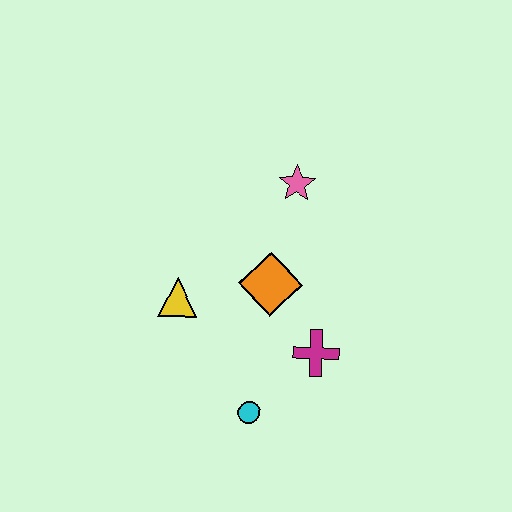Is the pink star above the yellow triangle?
Yes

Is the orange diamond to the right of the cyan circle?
Yes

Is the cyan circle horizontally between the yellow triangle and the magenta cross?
Yes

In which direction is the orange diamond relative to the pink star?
The orange diamond is below the pink star.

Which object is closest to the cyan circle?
The magenta cross is closest to the cyan circle.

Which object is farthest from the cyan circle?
The pink star is farthest from the cyan circle.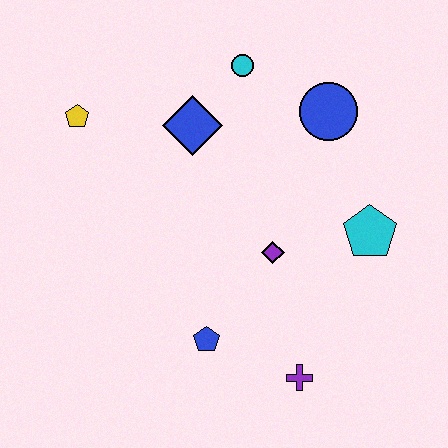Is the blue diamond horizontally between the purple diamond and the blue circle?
No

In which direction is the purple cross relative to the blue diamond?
The purple cross is below the blue diamond.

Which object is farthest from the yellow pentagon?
The purple cross is farthest from the yellow pentagon.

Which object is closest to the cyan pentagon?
The purple diamond is closest to the cyan pentagon.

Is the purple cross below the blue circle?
Yes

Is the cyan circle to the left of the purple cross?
Yes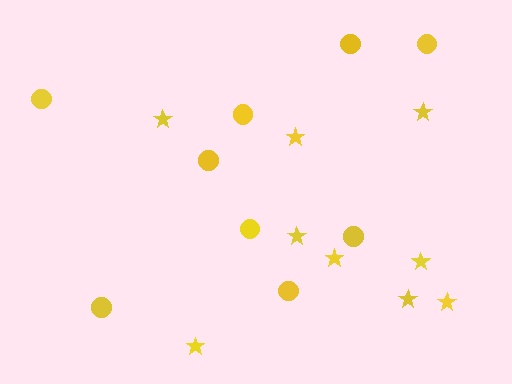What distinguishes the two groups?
There are 2 groups: one group of stars (9) and one group of circles (9).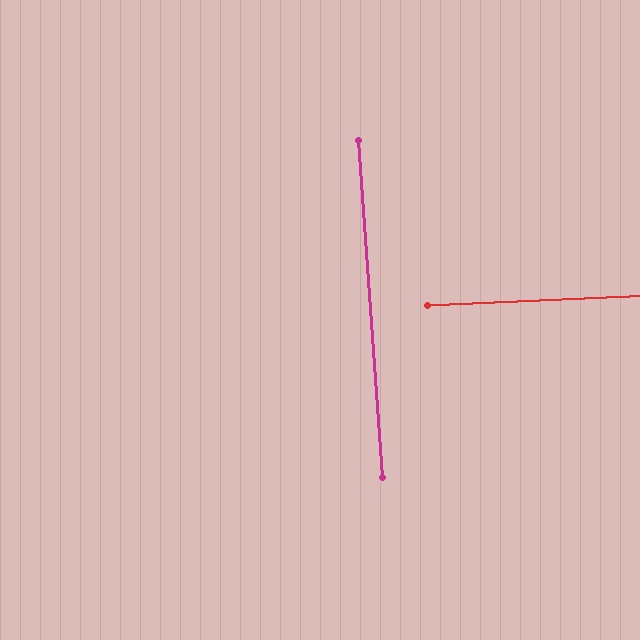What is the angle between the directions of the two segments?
Approximately 88 degrees.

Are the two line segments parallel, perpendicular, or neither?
Perpendicular — they meet at approximately 88°.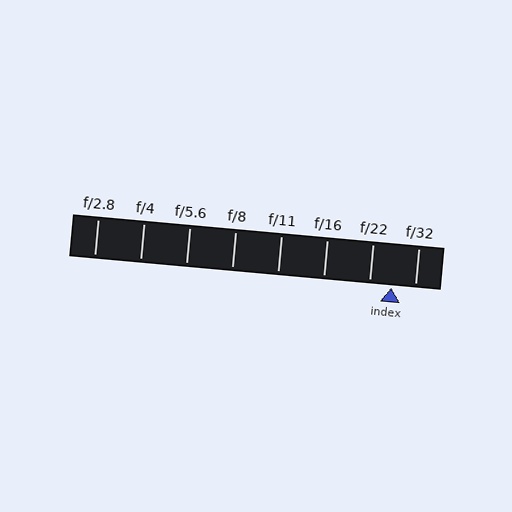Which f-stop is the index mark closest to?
The index mark is closest to f/22.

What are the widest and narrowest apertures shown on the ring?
The widest aperture shown is f/2.8 and the narrowest is f/32.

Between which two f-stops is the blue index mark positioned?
The index mark is between f/22 and f/32.